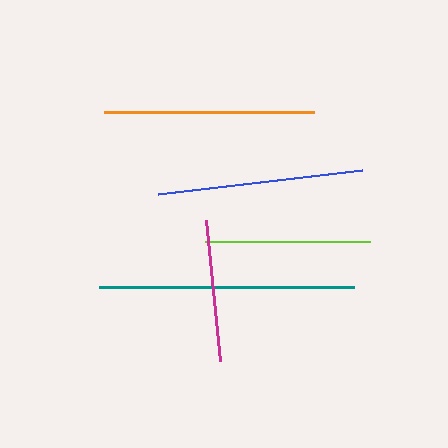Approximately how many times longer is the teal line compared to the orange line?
The teal line is approximately 1.2 times the length of the orange line.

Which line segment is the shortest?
The magenta line is the shortest at approximately 142 pixels.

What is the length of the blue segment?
The blue segment is approximately 205 pixels long.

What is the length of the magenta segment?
The magenta segment is approximately 142 pixels long.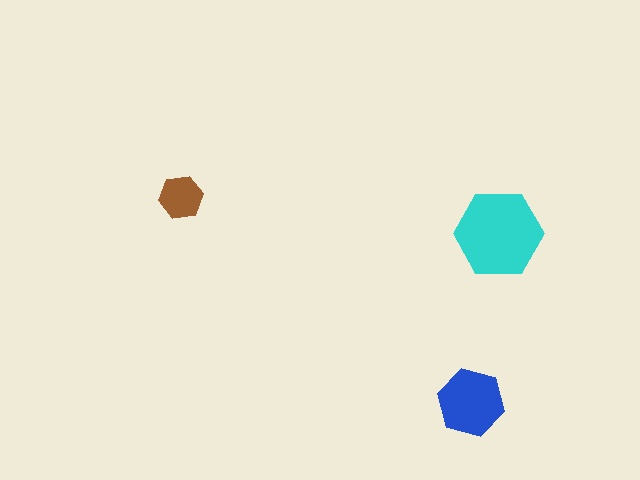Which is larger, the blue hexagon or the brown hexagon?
The blue one.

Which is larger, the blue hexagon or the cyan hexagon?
The cyan one.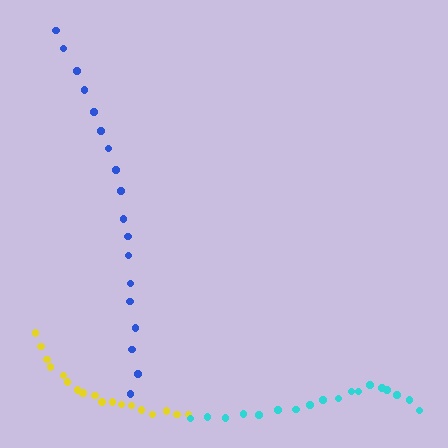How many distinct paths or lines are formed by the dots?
There are 3 distinct paths.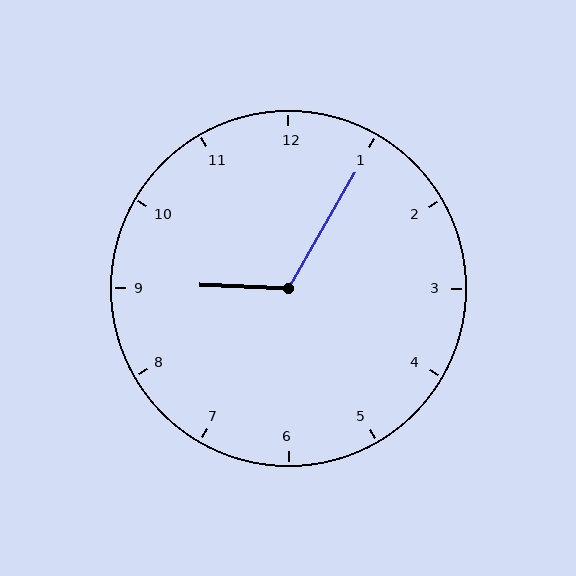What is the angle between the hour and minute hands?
Approximately 118 degrees.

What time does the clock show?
9:05.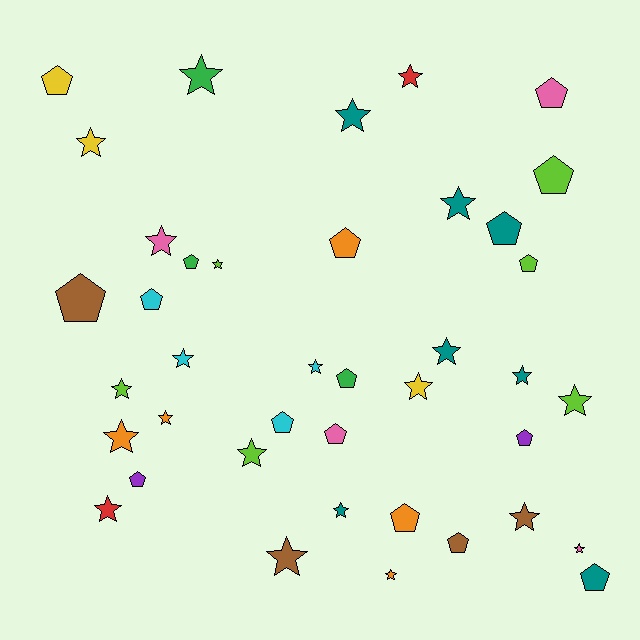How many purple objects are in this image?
There are 2 purple objects.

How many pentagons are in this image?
There are 17 pentagons.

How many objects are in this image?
There are 40 objects.